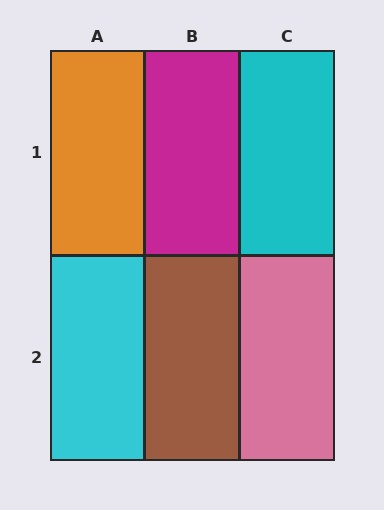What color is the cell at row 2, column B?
Brown.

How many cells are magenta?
1 cell is magenta.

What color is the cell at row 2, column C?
Pink.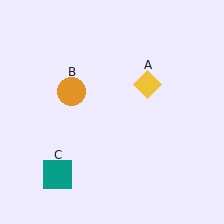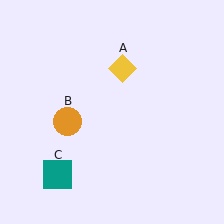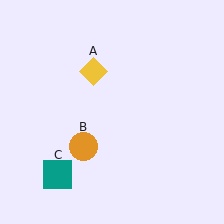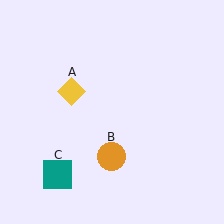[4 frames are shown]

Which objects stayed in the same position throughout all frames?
Teal square (object C) remained stationary.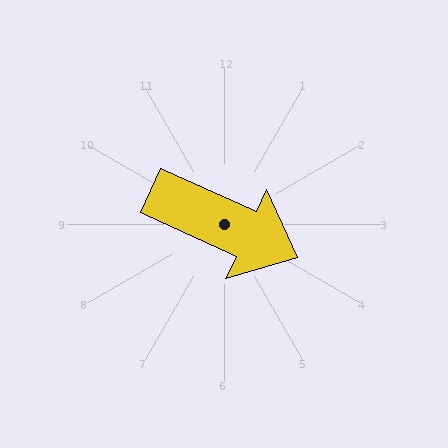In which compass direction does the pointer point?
Southeast.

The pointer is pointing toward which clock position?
Roughly 4 o'clock.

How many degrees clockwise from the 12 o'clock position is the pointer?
Approximately 114 degrees.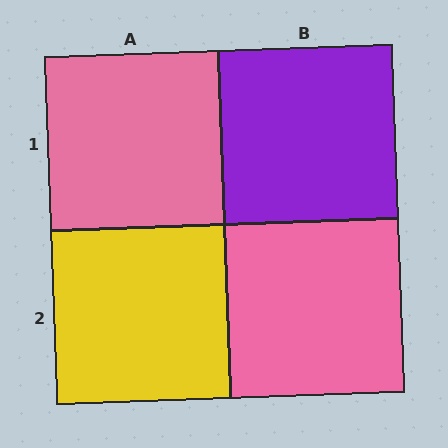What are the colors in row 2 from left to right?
Yellow, pink.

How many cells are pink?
2 cells are pink.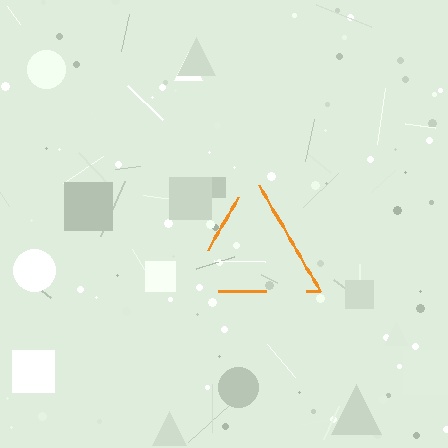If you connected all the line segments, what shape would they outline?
They would outline a triangle.